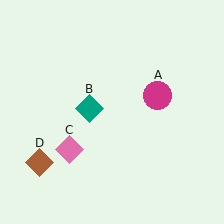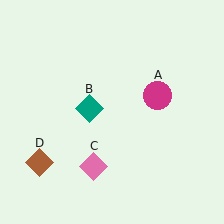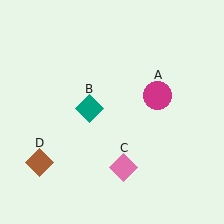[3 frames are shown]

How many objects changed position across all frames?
1 object changed position: pink diamond (object C).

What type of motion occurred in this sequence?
The pink diamond (object C) rotated counterclockwise around the center of the scene.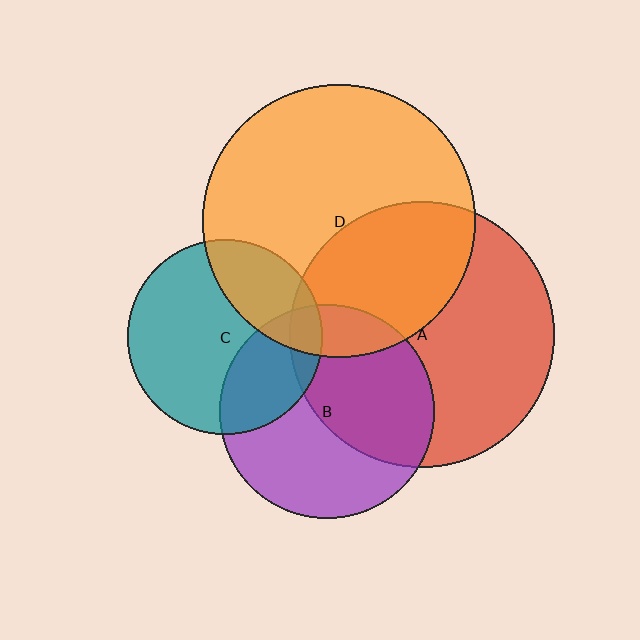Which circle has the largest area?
Circle D (orange).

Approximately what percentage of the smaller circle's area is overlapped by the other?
Approximately 40%.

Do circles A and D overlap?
Yes.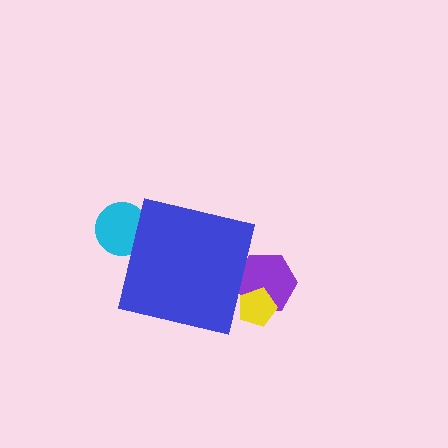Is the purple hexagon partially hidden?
Yes, the purple hexagon is partially hidden behind the blue square.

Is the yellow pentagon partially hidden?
Yes, the yellow pentagon is partially hidden behind the blue square.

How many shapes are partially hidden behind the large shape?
3 shapes are partially hidden.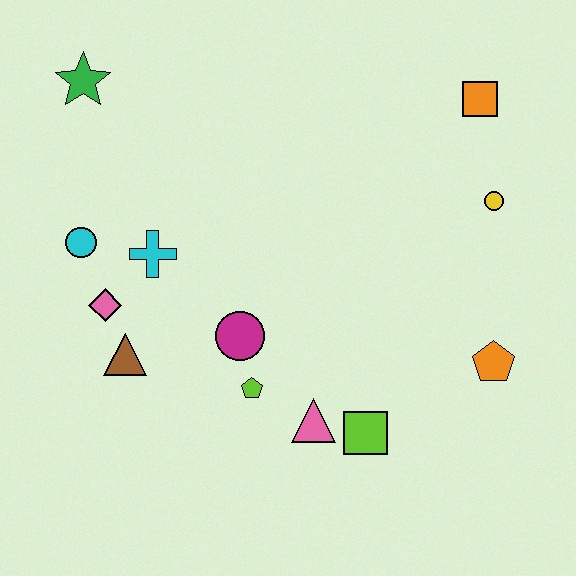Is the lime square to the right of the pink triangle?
Yes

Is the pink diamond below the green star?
Yes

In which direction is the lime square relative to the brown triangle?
The lime square is to the right of the brown triangle.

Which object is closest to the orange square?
The yellow circle is closest to the orange square.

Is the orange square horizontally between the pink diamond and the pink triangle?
No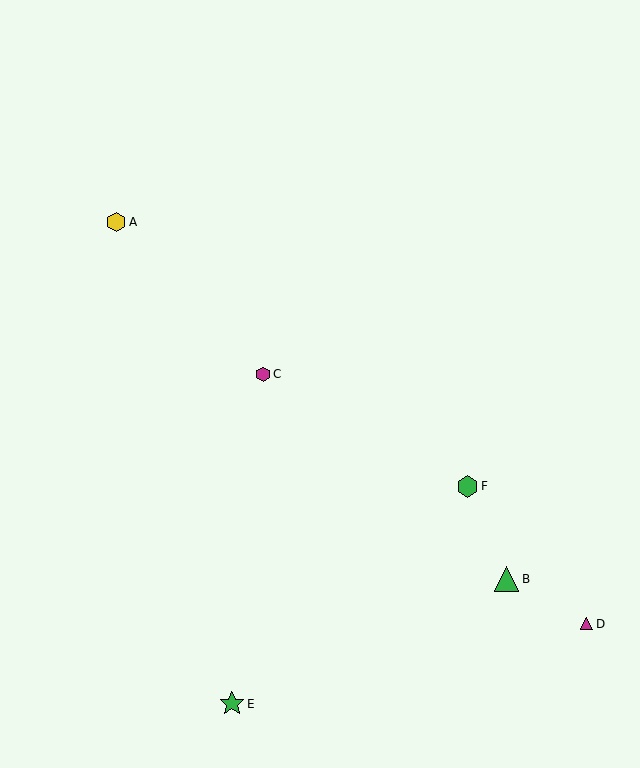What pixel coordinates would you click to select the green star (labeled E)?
Click at (232, 704) to select the green star E.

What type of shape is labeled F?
Shape F is a green hexagon.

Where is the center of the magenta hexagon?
The center of the magenta hexagon is at (263, 374).